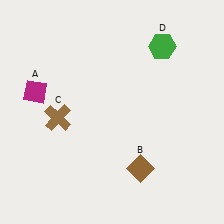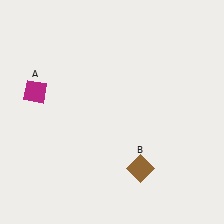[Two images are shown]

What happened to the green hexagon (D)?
The green hexagon (D) was removed in Image 2. It was in the top-right area of Image 1.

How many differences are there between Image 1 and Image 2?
There are 2 differences between the two images.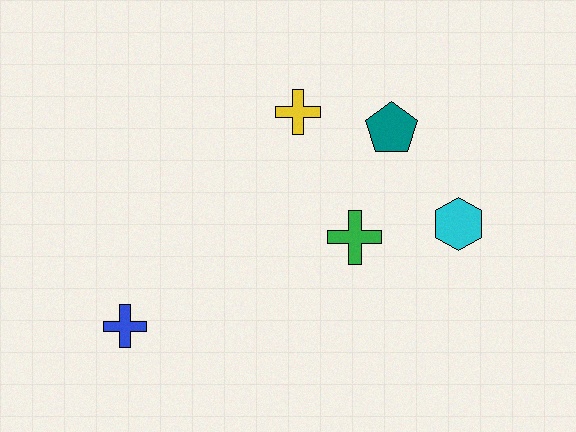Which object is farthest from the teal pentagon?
The blue cross is farthest from the teal pentagon.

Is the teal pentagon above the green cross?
Yes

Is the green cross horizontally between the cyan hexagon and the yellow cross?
Yes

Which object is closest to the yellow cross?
The teal pentagon is closest to the yellow cross.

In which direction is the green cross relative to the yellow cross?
The green cross is below the yellow cross.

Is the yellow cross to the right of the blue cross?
Yes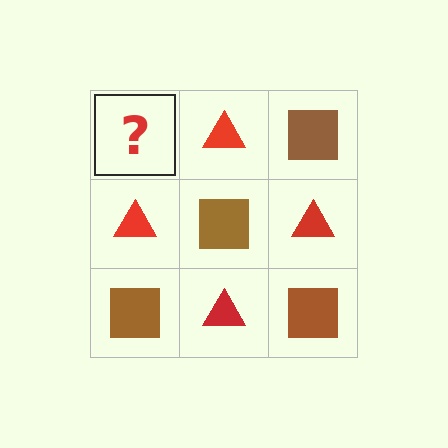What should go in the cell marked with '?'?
The missing cell should contain a brown square.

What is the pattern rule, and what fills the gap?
The rule is that it alternates brown square and red triangle in a checkerboard pattern. The gap should be filled with a brown square.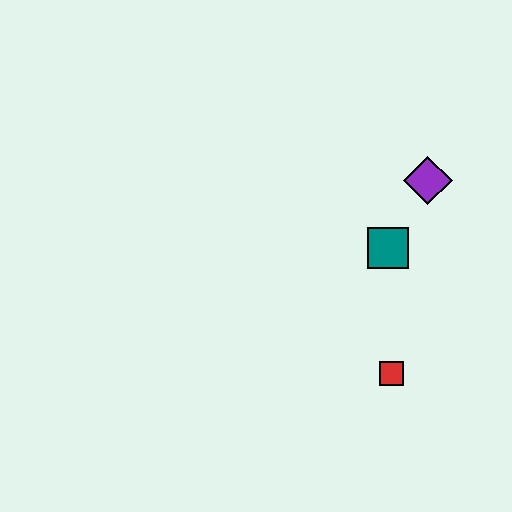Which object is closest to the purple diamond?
The teal square is closest to the purple diamond.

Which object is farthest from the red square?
The purple diamond is farthest from the red square.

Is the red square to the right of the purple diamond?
No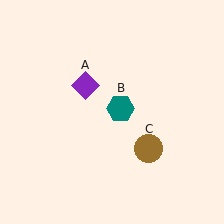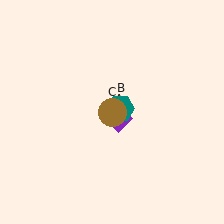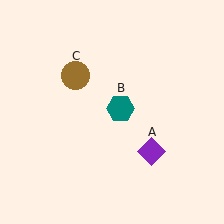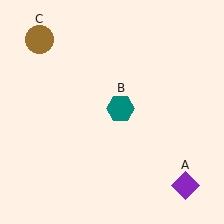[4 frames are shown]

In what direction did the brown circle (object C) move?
The brown circle (object C) moved up and to the left.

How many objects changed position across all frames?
2 objects changed position: purple diamond (object A), brown circle (object C).